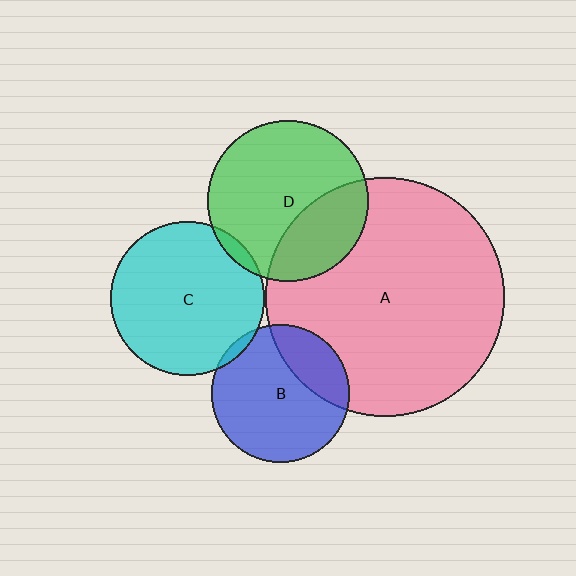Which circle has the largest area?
Circle A (pink).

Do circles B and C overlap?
Yes.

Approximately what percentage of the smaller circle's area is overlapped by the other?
Approximately 5%.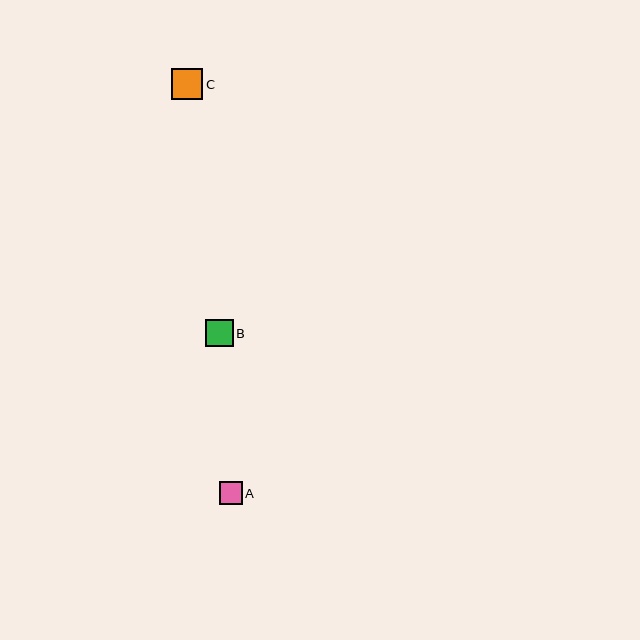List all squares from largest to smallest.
From largest to smallest: C, B, A.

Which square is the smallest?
Square A is the smallest with a size of approximately 23 pixels.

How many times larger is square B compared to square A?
Square B is approximately 1.2 times the size of square A.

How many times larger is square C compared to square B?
Square C is approximately 1.1 times the size of square B.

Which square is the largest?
Square C is the largest with a size of approximately 31 pixels.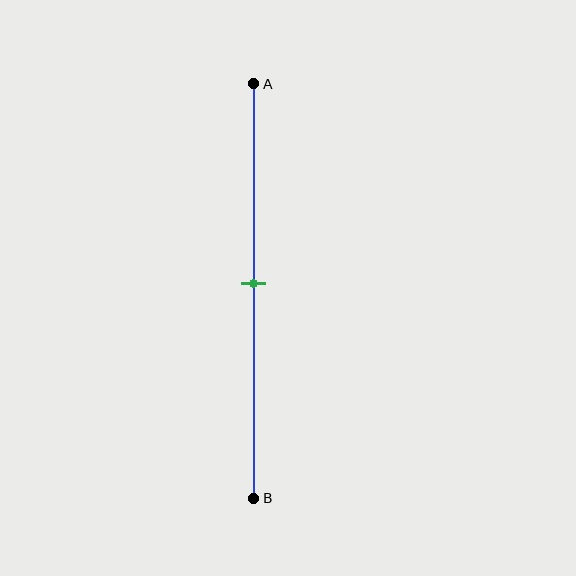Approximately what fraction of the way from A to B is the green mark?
The green mark is approximately 50% of the way from A to B.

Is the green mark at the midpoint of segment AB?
Yes, the mark is approximately at the midpoint.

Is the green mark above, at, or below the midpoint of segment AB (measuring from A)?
The green mark is approximately at the midpoint of segment AB.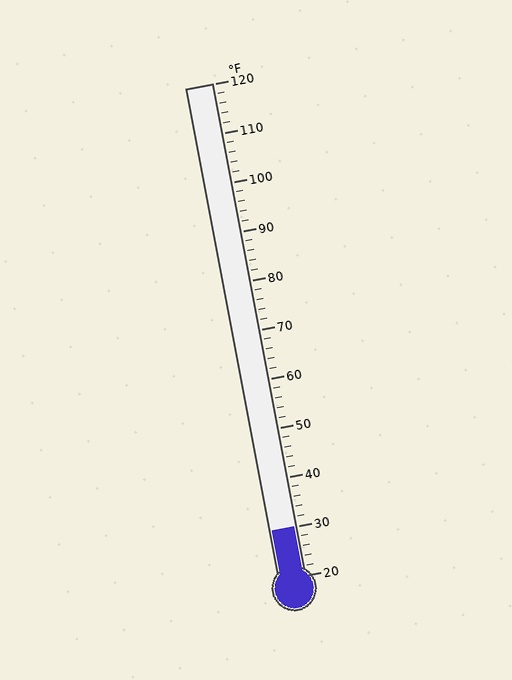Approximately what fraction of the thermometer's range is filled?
The thermometer is filled to approximately 10% of its range.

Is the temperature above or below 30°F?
The temperature is at 30°F.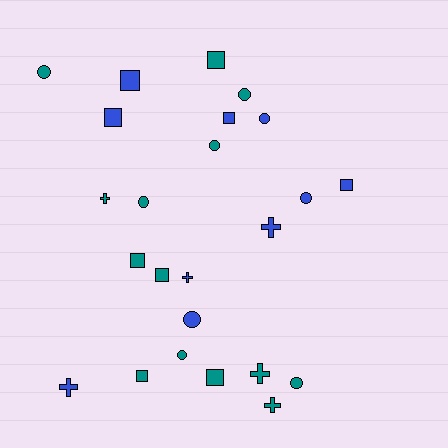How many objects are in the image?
There are 24 objects.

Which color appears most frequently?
Teal, with 14 objects.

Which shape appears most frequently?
Circle, with 9 objects.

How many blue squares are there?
There are 4 blue squares.